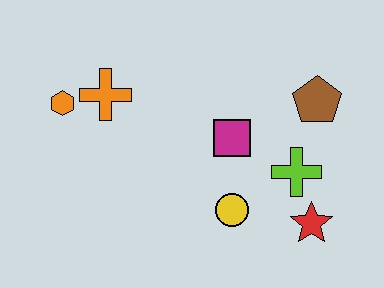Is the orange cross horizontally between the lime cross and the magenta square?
No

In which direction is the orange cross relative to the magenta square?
The orange cross is to the left of the magenta square.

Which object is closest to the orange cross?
The orange hexagon is closest to the orange cross.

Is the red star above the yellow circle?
No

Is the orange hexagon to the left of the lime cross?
Yes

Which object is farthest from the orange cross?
The red star is farthest from the orange cross.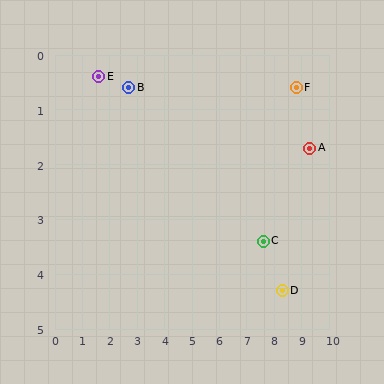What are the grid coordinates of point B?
Point B is at approximately (2.7, 0.6).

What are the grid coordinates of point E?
Point E is at approximately (1.6, 0.4).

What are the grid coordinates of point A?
Point A is at approximately (9.3, 1.7).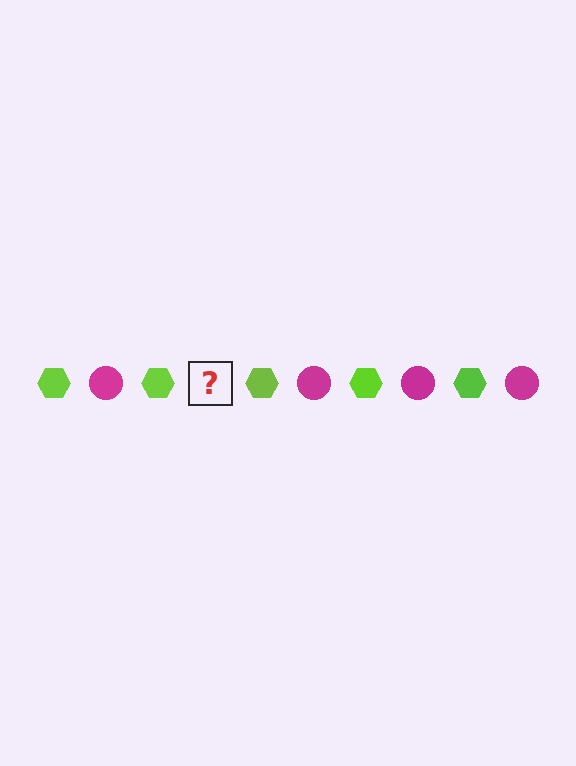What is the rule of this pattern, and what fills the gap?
The rule is that the pattern alternates between lime hexagon and magenta circle. The gap should be filled with a magenta circle.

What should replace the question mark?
The question mark should be replaced with a magenta circle.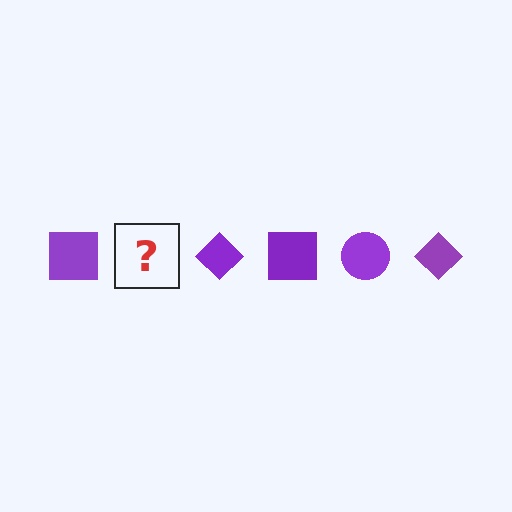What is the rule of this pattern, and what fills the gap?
The rule is that the pattern cycles through square, circle, diamond shapes in purple. The gap should be filled with a purple circle.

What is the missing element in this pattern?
The missing element is a purple circle.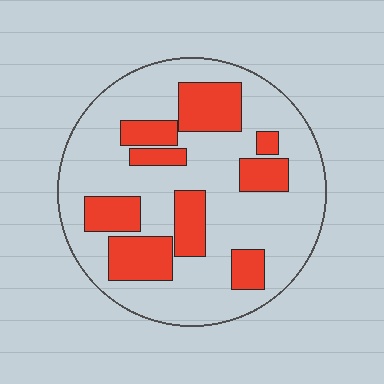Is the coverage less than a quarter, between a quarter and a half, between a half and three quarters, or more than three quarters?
Between a quarter and a half.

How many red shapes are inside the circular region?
9.